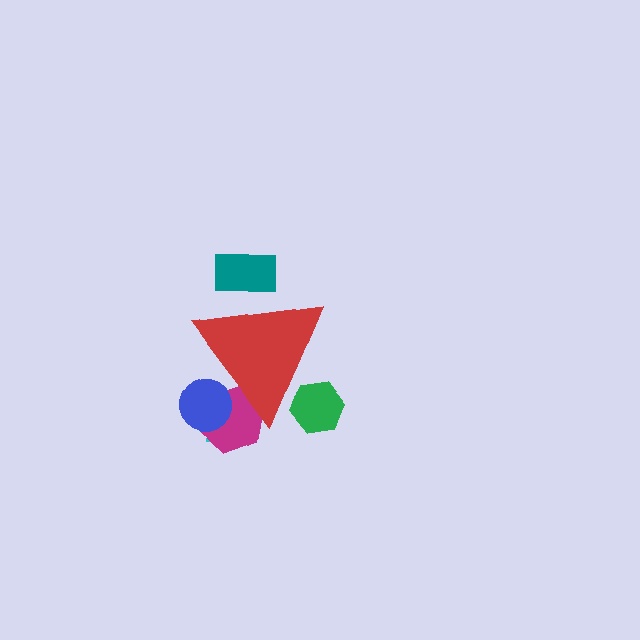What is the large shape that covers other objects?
A red triangle.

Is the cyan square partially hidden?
Yes, the cyan square is partially hidden behind the red triangle.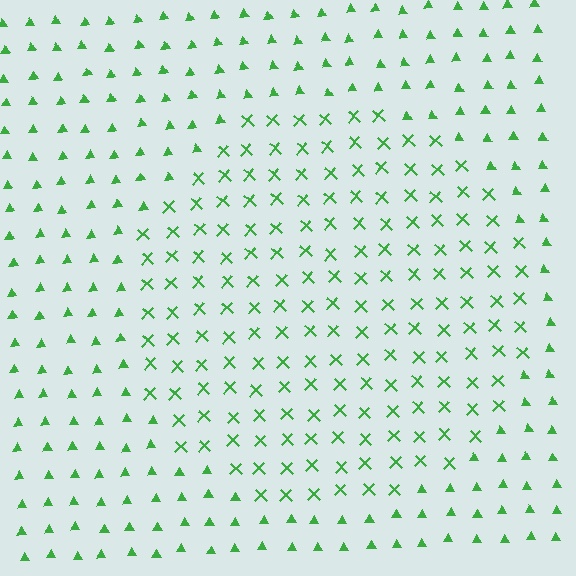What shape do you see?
I see a circle.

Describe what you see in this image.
The image is filled with small green elements arranged in a uniform grid. A circle-shaped region contains X marks, while the surrounding area contains triangles. The boundary is defined purely by the change in element shape.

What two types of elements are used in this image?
The image uses X marks inside the circle region and triangles outside it.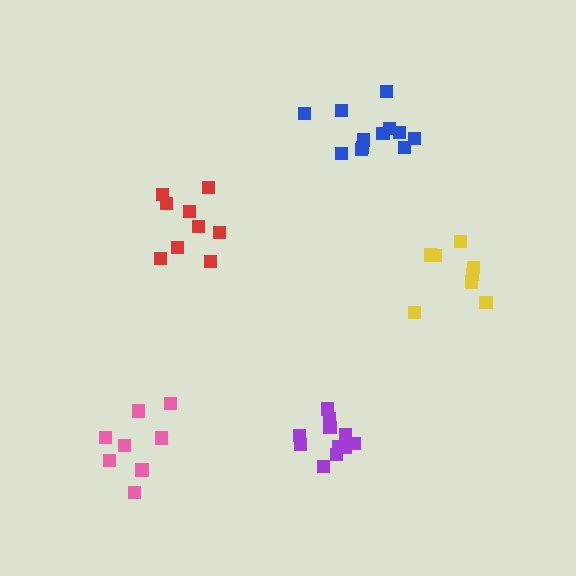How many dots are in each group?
Group 1: 8 dots, Group 2: 9 dots, Group 3: 11 dots, Group 4: 8 dots, Group 5: 12 dots (48 total).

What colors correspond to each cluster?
The clusters are colored: yellow, red, purple, pink, blue.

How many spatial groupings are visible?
There are 5 spatial groupings.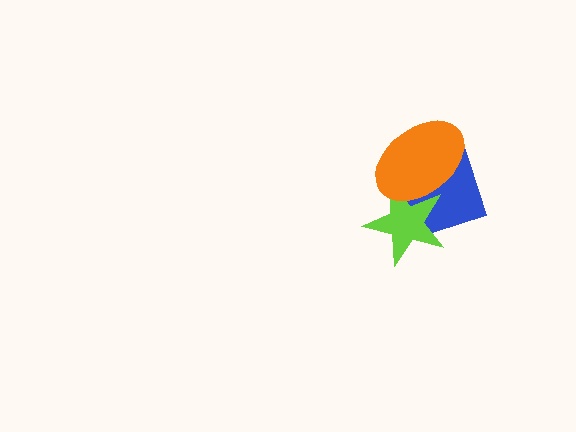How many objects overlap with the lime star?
2 objects overlap with the lime star.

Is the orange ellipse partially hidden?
No, no other shape covers it.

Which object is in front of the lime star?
The orange ellipse is in front of the lime star.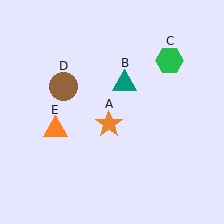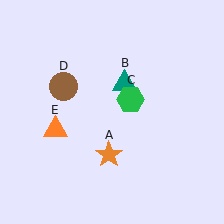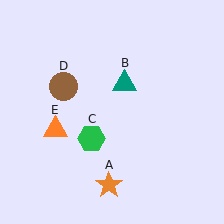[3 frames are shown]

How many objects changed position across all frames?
2 objects changed position: orange star (object A), green hexagon (object C).